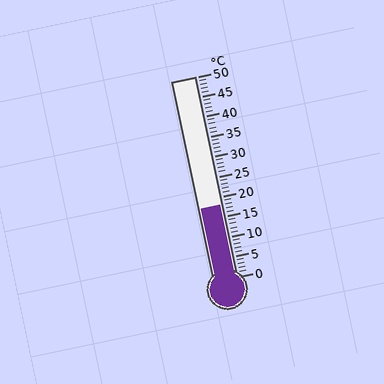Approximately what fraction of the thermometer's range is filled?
The thermometer is filled to approximately 35% of its range.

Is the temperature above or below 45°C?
The temperature is below 45°C.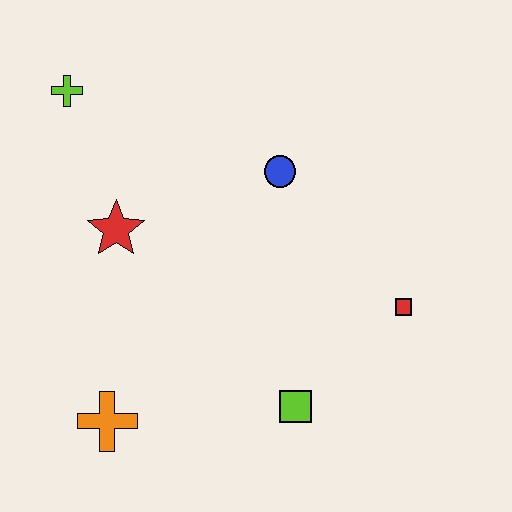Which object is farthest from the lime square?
The lime cross is farthest from the lime square.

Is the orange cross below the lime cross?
Yes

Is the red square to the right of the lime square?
Yes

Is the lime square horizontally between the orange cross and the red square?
Yes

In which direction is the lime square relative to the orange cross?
The lime square is to the right of the orange cross.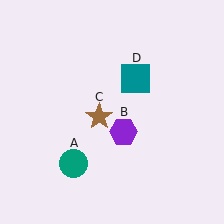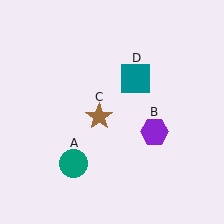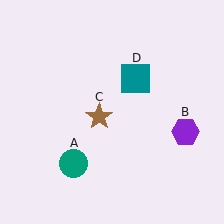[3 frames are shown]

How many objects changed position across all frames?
1 object changed position: purple hexagon (object B).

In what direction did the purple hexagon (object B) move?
The purple hexagon (object B) moved right.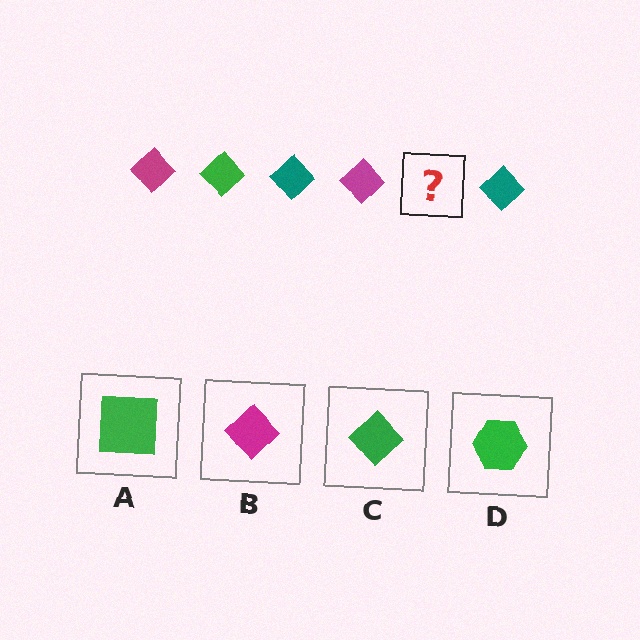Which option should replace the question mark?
Option C.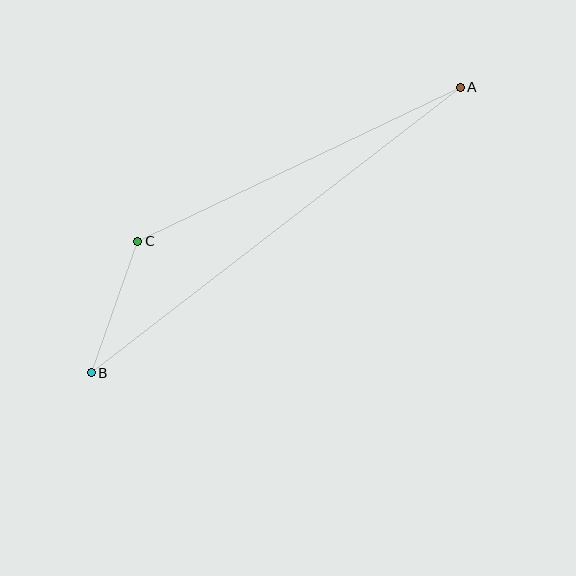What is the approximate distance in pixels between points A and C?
The distance between A and C is approximately 357 pixels.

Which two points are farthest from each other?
Points A and B are farthest from each other.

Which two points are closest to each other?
Points B and C are closest to each other.